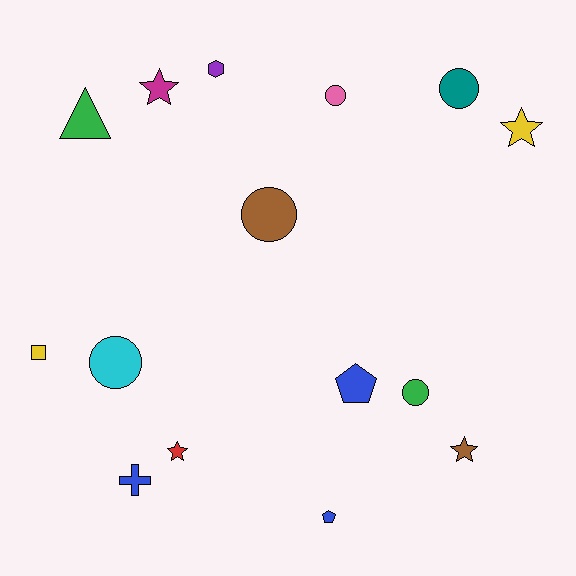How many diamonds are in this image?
There are no diamonds.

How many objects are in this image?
There are 15 objects.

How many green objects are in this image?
There are 2 green objects.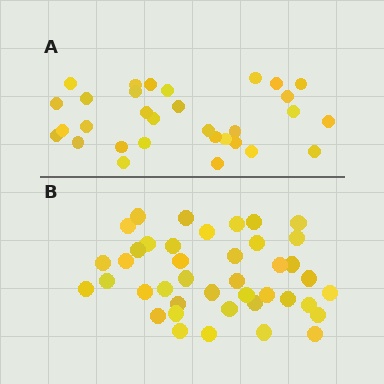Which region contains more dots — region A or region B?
Region B (the bottom region) has more dots.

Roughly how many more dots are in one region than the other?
Region B has roughly 10 or so more dots than region A.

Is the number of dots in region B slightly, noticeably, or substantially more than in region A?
Region B has noticeably more, but not dramatically so. The ratio is roughly 1.3 to 1.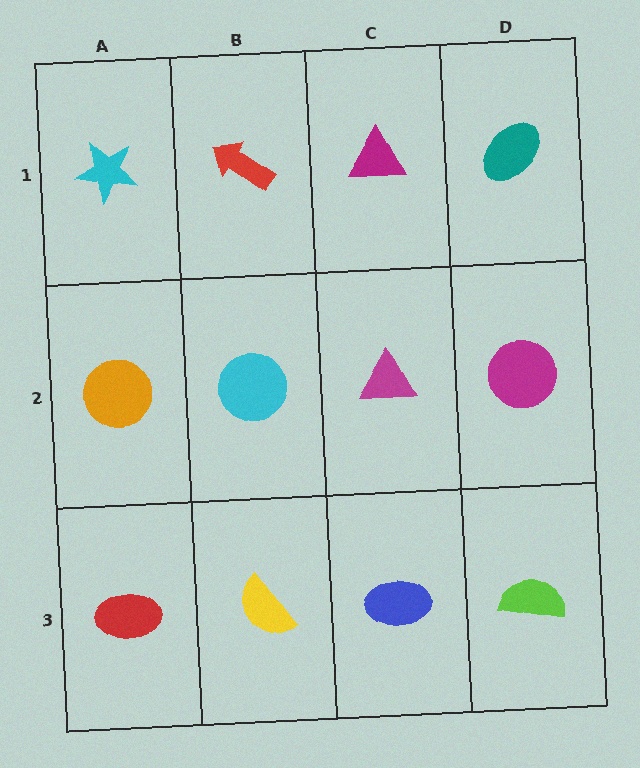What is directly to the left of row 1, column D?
A magenta triangle.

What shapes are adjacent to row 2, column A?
A cyan star (row 1, column A), a red ellipse (row 3, column A), a cyan circle (row 2, column B).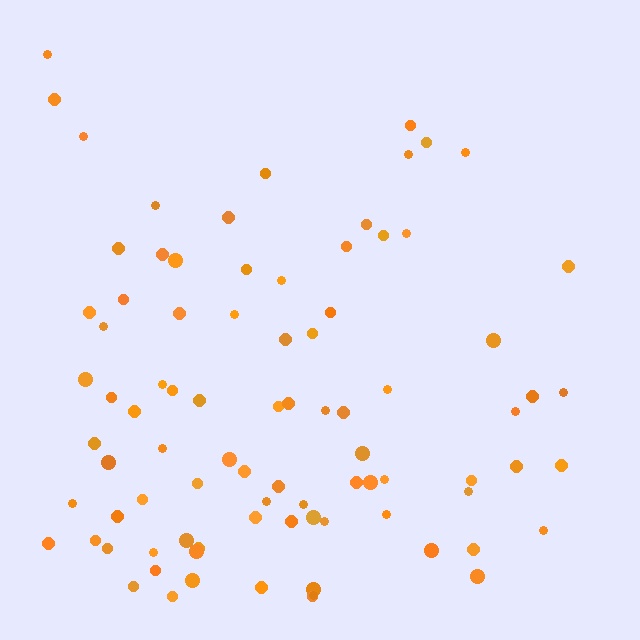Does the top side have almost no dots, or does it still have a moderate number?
Still a moderate number, just noticeably fewer than the bottom.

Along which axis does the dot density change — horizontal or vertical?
Vertical.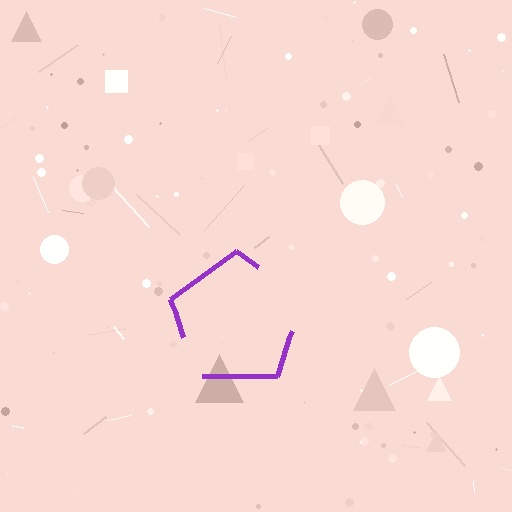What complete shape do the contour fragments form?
The contour fragments form a pentagon.